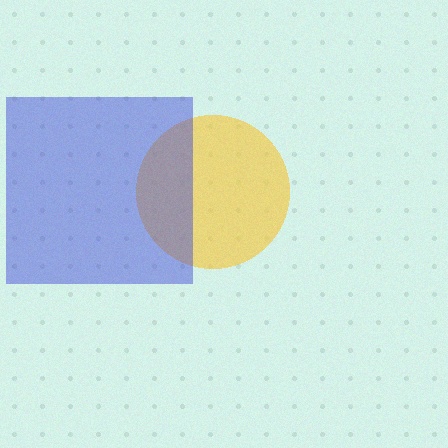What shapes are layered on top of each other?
The layered shapes are: a yellow circle, a blue square.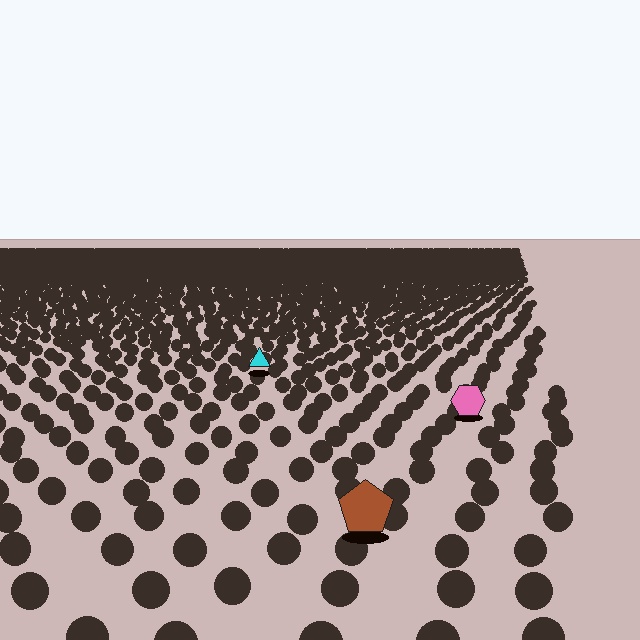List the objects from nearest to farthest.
From nearest to farthest: the brown pentagon, the pink hexagon, the cyan triangle.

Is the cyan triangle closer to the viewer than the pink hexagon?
No. The pink hexagon is closer — you can tell from the texture gradient: the ground texture is coarser near it.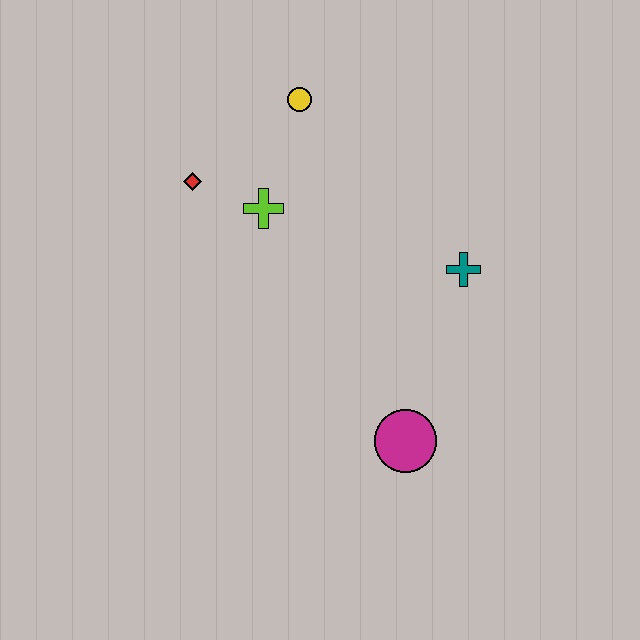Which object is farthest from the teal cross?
The red diamond is farthest from the teal cross.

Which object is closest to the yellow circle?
The lime cross is closest to the yellow circle.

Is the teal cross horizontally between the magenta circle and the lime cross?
No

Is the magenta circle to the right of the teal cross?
No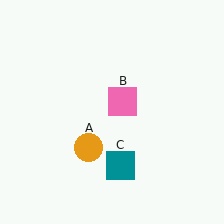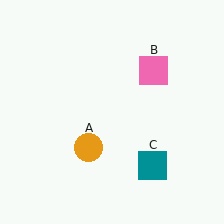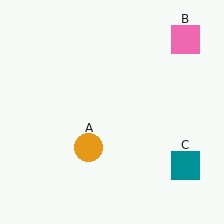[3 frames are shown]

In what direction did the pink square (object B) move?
The pink square (object B) moved up and to the right.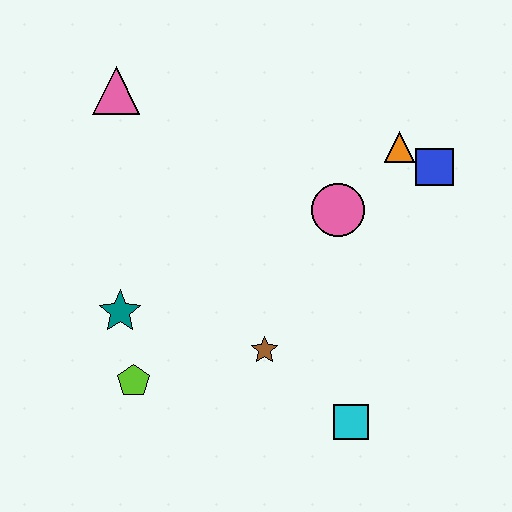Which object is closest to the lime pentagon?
The teal star is closest to the lime pentagon.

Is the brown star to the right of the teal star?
Yes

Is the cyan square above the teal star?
No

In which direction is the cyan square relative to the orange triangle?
The cyan square is below the orange triangle.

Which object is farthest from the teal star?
The blue square is farthest from the teal star.